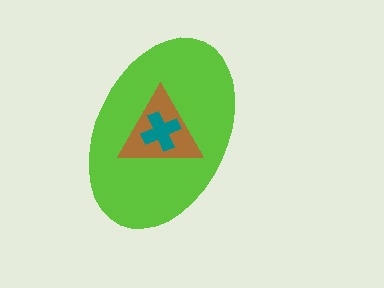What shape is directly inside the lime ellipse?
The brown triangle.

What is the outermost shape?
The lime ellipse.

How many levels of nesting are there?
3.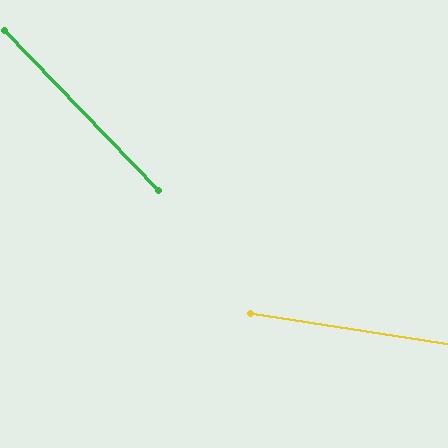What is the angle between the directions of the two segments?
Approximately 37 degrees.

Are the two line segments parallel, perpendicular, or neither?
Neither parallel nor perpendicular — they differ by about 37°.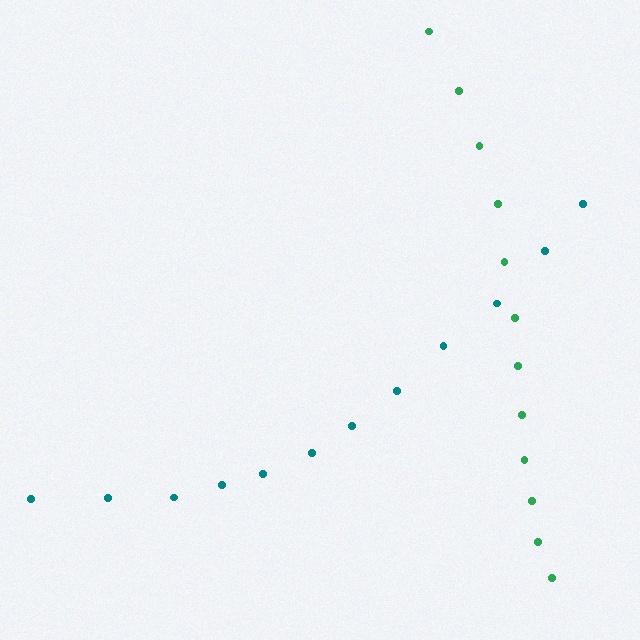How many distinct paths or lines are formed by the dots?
There are 2 distinct paths.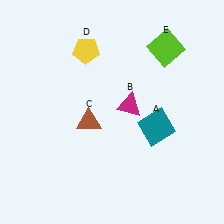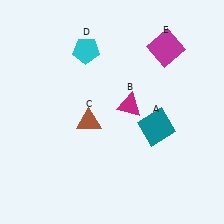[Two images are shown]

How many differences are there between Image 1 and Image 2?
There are 2 differences between the two images.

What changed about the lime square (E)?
In Image 1, E is lime. In Image 2, it changed to magenta.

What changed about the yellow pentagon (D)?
In Image 1, D is yellow. In Image 2, it changed to cyan.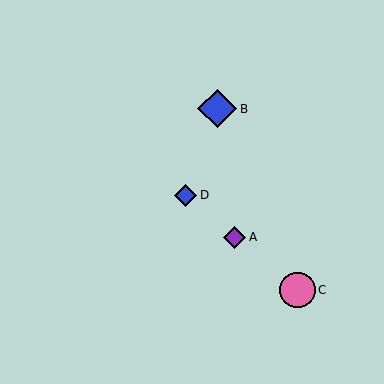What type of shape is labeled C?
Shape C is a pink circle.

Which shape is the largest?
The blue diamond (labeled B) is the largest.